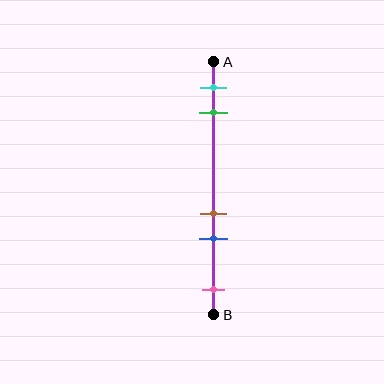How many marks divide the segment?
There are 5 marks dividing the segment.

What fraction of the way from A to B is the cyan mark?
The cyan mark is approximately 10% (0.1) of the way from A to B.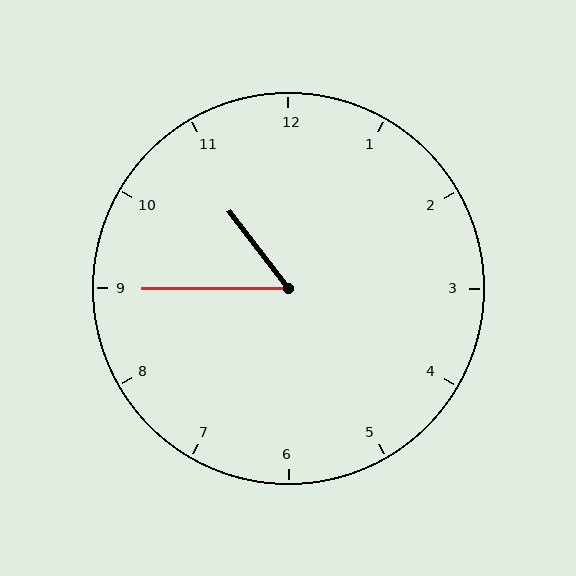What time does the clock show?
10:45.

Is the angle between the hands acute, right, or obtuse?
It is acute.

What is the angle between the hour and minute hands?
Approximately 52 degrees.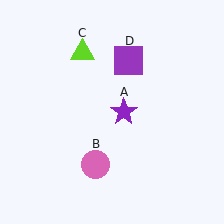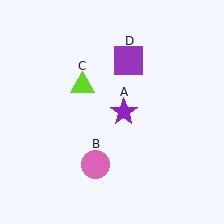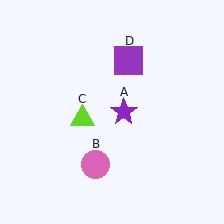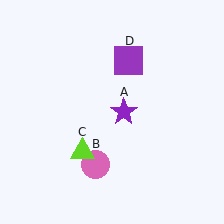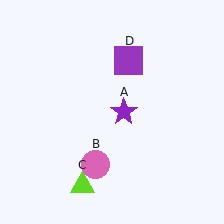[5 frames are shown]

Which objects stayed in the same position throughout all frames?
Purple star (object A) and pink circle (object B) and purple square (object D) remained stationary.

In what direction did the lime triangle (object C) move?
The lime triangle (object C) moved down.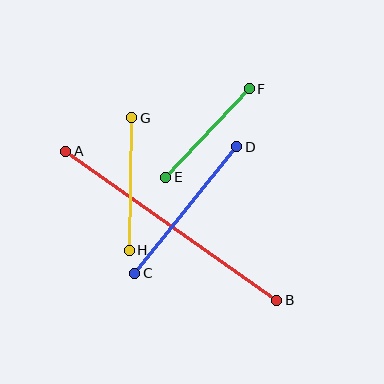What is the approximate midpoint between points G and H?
The midpoint is at approximately (130, 184) pixels.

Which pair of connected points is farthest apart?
Points A and B are farthest apart.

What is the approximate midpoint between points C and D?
The midpoint is at approximately (186, 210) pixels.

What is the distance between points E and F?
The distance is approximately 122 pixels.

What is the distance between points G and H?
The distance is approximately 133 pixels.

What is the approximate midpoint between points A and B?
The midpoint is at approximately (171, 226) pixels.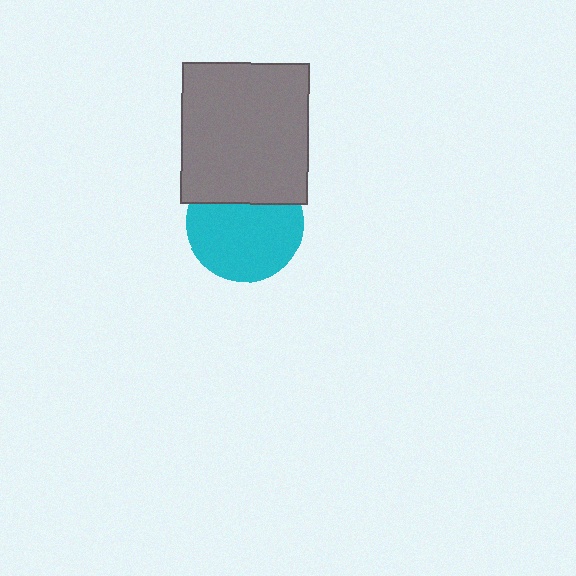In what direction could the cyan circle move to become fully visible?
The cyan circle could move down. That would shift it out from behind the gray rectangle entirely.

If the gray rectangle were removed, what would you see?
You would see the complete cyan circle.